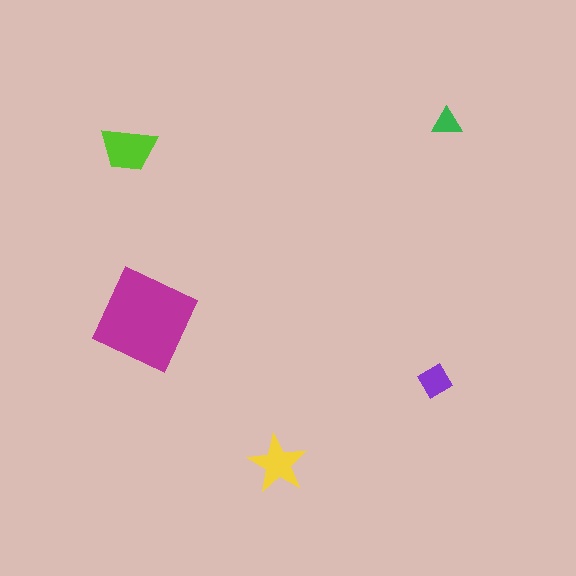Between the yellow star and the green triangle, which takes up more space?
The yellow star.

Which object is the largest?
The magenta square.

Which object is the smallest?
The green triangle.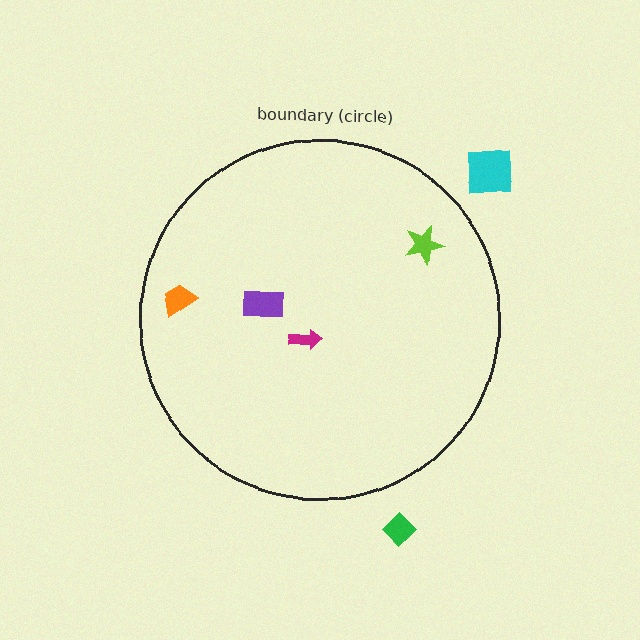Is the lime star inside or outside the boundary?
Inside.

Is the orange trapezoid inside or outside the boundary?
Inside.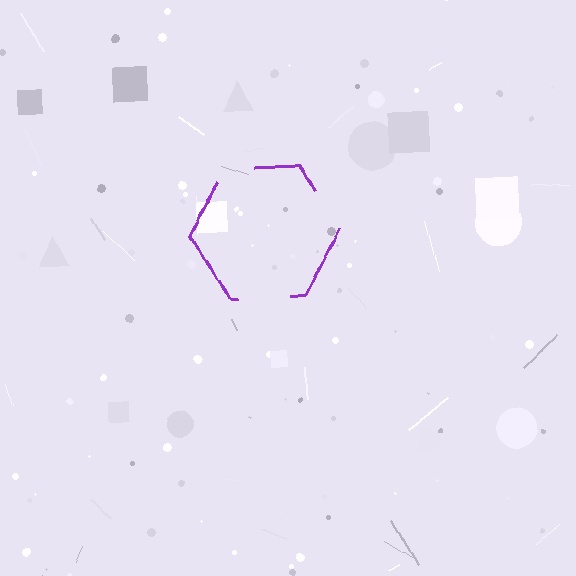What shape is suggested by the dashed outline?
The dashed outline suggests a hexagon.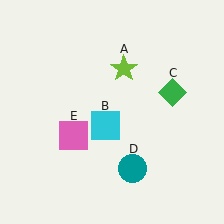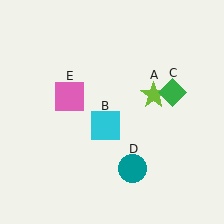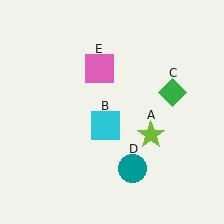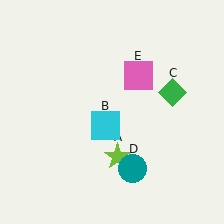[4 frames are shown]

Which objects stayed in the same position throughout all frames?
Cyan square (object B) and green diamond (object C) and teal circle (object D) remained stationary.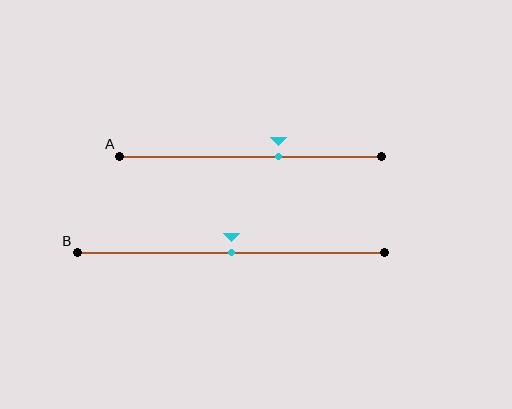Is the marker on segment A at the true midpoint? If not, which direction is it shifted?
No, the marker on segment A is shifted to the right by about 11% of the segment length.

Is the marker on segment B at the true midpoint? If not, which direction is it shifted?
Yes, the marker on segment B is at the true midpoint.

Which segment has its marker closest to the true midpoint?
Segment B has its marker closest to the true midpoint.